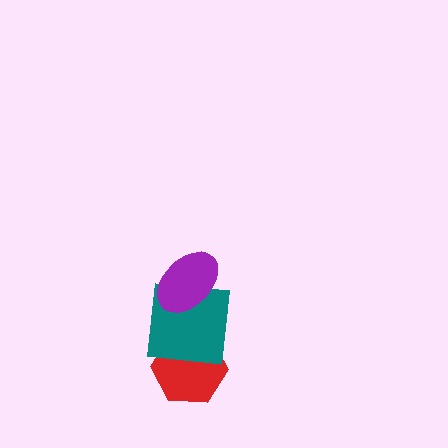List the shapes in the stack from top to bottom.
From top to bottom: the purple ellipse, the teal square, the red hexagon.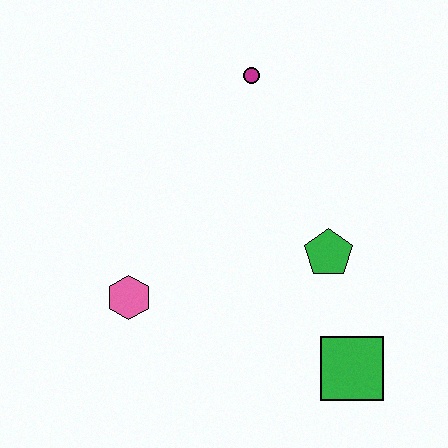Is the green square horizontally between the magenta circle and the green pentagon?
No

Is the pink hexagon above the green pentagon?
No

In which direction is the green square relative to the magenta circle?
The green square is below the magenta circle.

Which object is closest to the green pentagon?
The green square is closest to the green pentagon.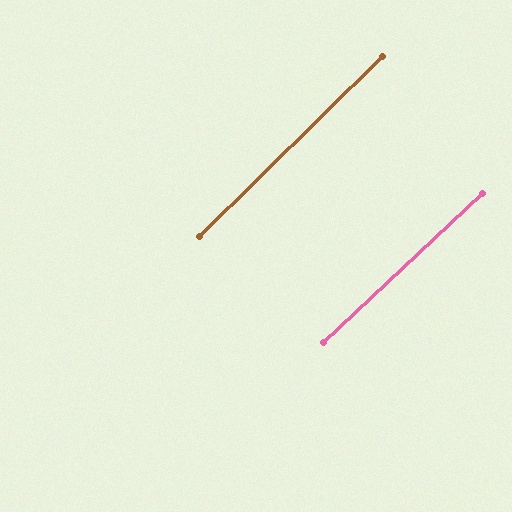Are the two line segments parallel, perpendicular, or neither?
Parallel — their directions differ by only 1.4°.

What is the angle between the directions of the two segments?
Approximately 1 degree.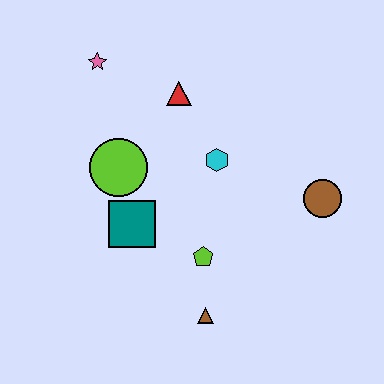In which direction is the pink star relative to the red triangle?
The pink star is to the left of the red triangle.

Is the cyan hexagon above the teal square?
Yes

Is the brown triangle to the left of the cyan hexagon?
Yes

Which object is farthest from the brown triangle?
The pink star is farthest from the brown triangle.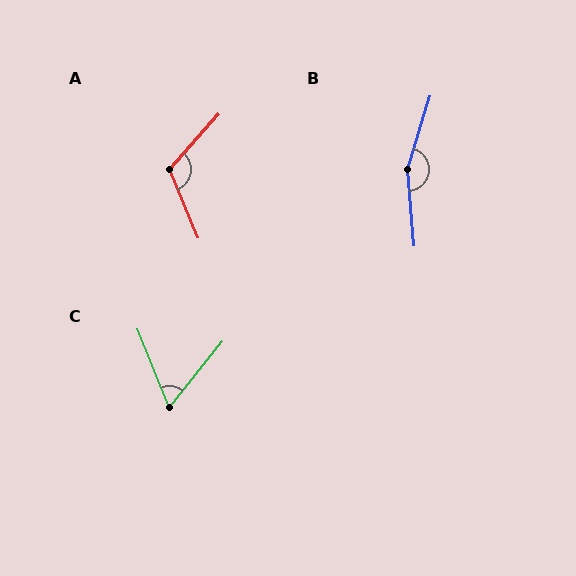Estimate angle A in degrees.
Approximately 116 degrees.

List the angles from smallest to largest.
C (60°), A (116°), B (159°).